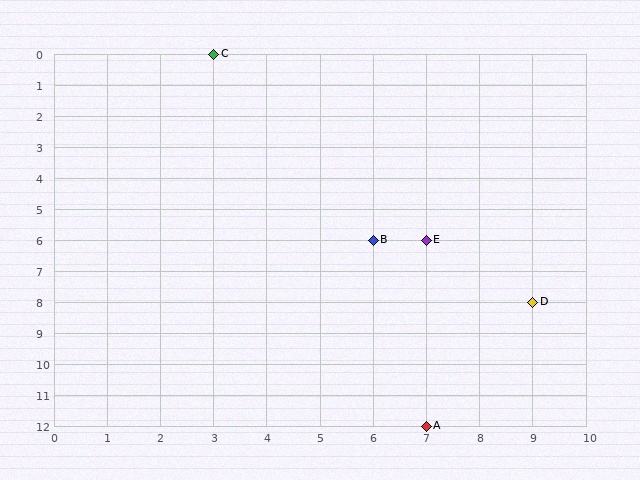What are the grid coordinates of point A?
Point A is at grid coordinates (7, 12).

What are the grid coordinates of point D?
Point D is at grid coordinates (9, 8).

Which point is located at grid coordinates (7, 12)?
Point A is at (7, 12).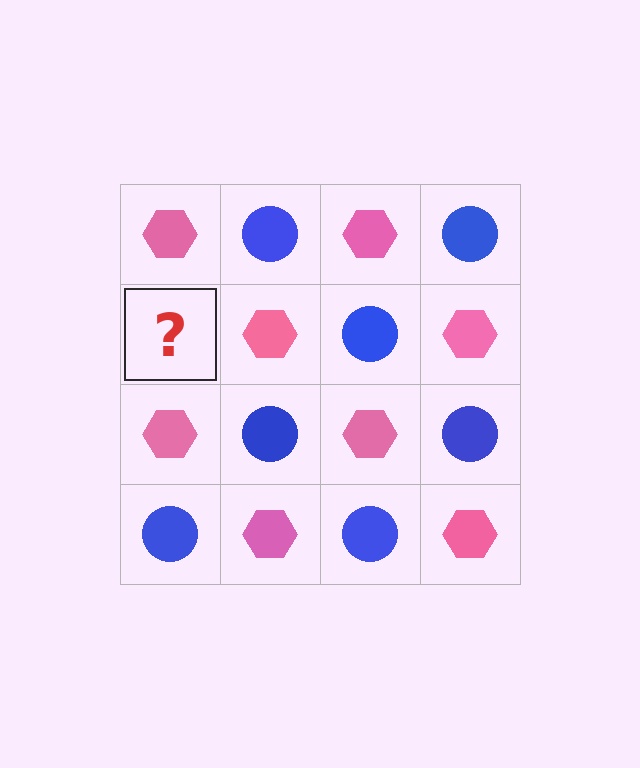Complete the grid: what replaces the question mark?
The question mark should be replaced with a blue circle.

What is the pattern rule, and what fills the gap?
The rule is that it alternates pink hexagon and blue circle in a checkerboard pattern. The gap should be filled with a blue circle.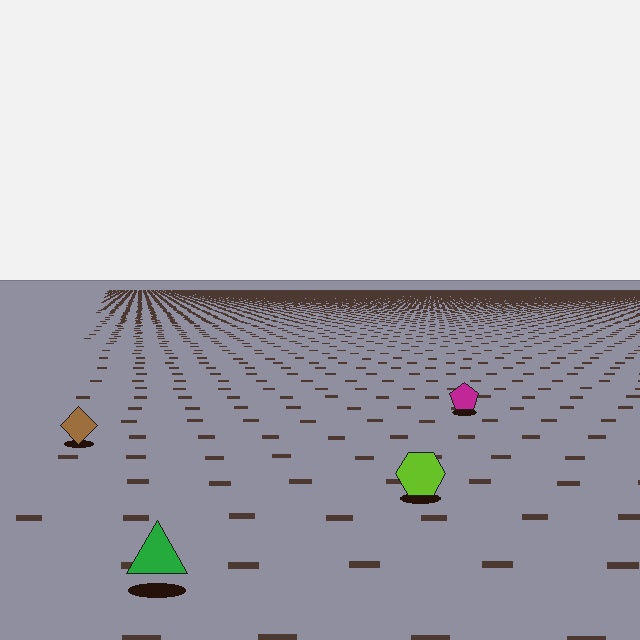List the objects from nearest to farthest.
From nearest to farthest: the green triangle, the lime hexagon, the brown diamond, the magenta pentagon.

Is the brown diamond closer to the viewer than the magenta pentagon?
Yes. The brown diamond is closer — you can tell from the texture gradient: the ground texture is coarser near it.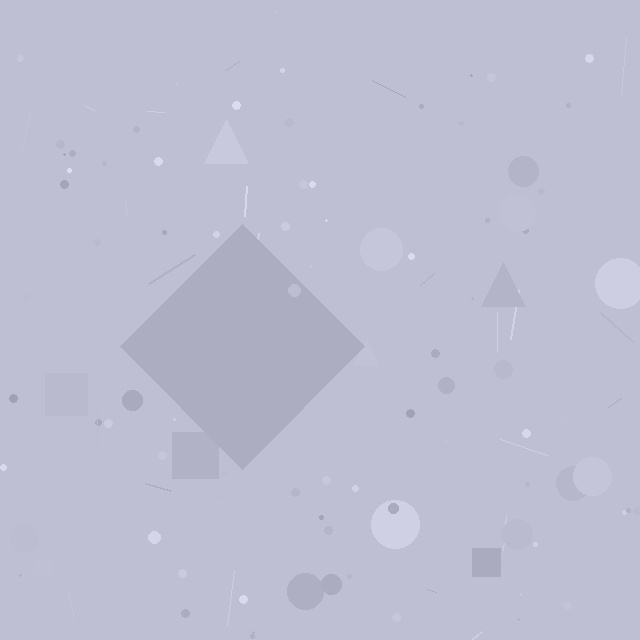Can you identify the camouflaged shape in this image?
The camouflaged shape is a diamond.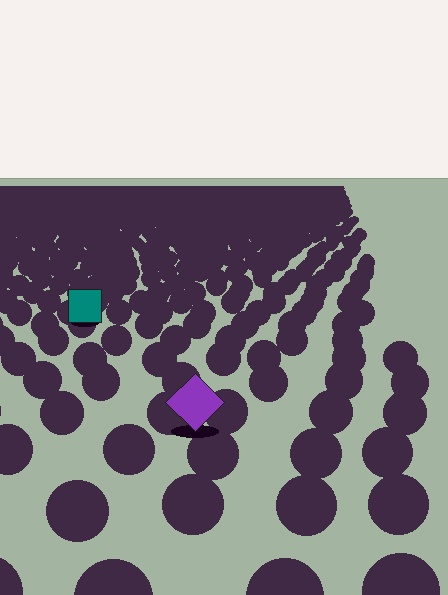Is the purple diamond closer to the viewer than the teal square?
Yes. The purple diamond is closer — you can tell from the texture gradient: the ground texture is coarser near it.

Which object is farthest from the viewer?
The teal square is farthest from the viewer. It appears smaller and the ground texture around it is denser.